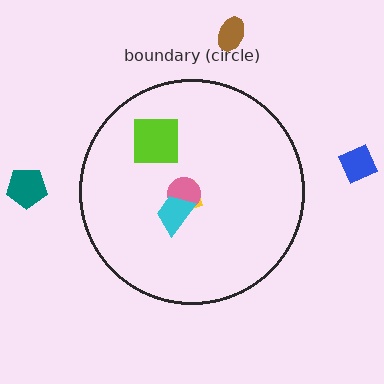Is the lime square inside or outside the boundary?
Inside.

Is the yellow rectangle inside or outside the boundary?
Inside.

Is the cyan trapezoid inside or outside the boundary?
Inside.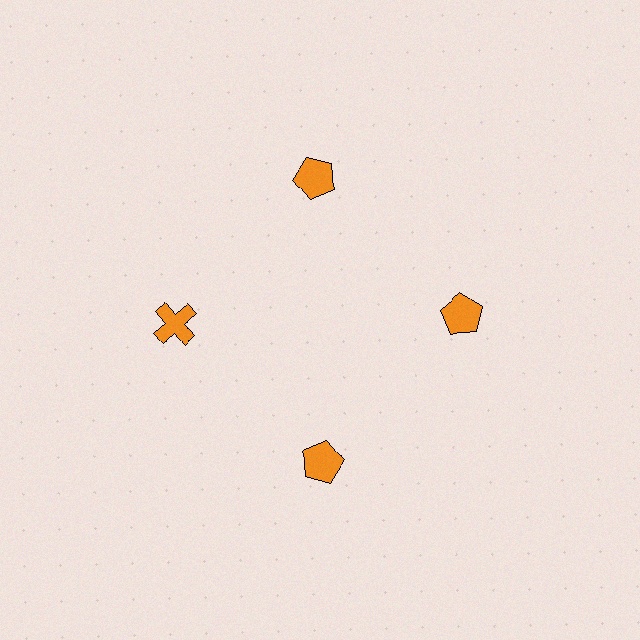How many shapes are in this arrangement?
There are 4 shapes arranged in a ring pattern.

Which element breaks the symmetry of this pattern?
The orange cross at roughly the 9 o'clock position breaks the symmetry. All other shapes are orange pentagons.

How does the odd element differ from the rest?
It has a different shape: cross instead of pentagon.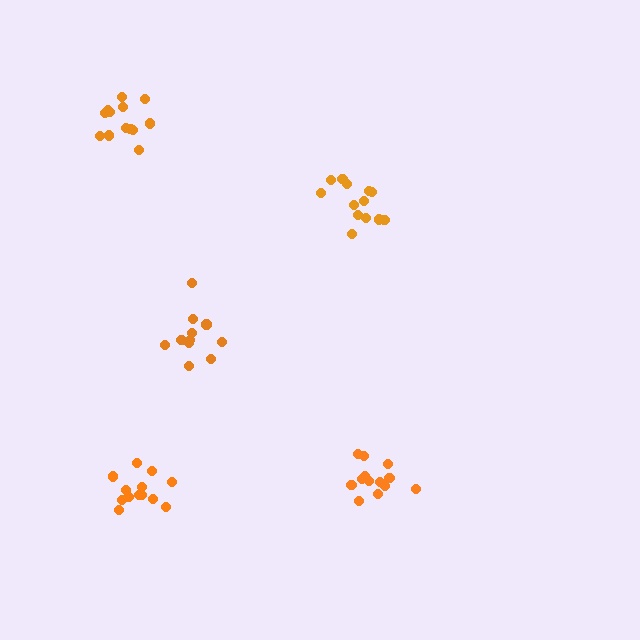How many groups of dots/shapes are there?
There are 5 groups.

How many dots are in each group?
Group 1: 11 dots, Group 2: 13 dots, Group 3: 13 dots, Group 4: 14 dots, Group 5: 13 dots (64 total).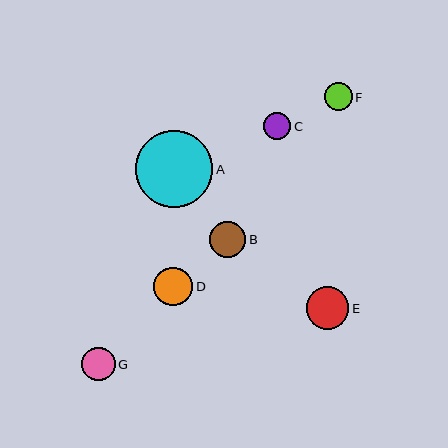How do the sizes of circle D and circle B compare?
Circle D and circle B are approximately the same size.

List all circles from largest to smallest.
From largest to smallest: A, E, D, B, G, F, C.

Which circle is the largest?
Circle A is the largest with a size of approximately 77 pixels.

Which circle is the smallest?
Circle C is the smallest with a size of approximately 27 pixels.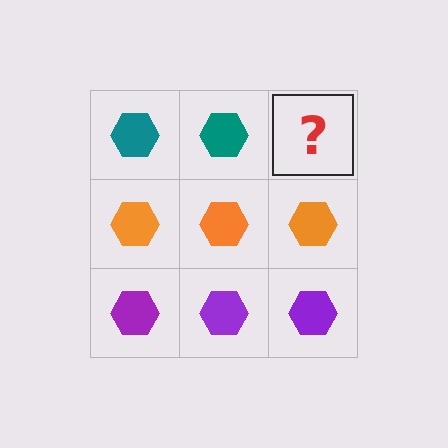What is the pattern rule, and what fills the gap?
The rule is that each row has a consistent color. The gap should be filled with a teal hexagon.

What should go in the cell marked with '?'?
The missing cell should contain a teal hexagon.